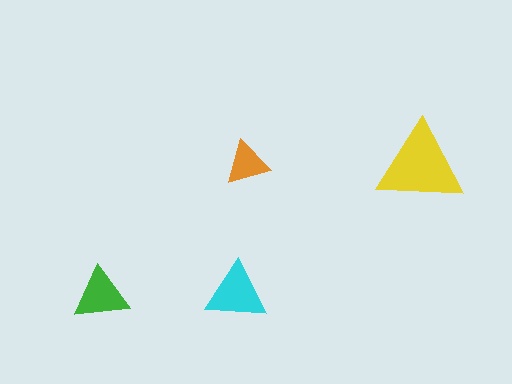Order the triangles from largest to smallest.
the yellow one, the cyan one, the green one, the orange one.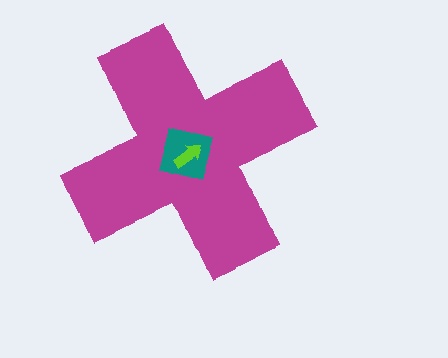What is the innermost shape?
The lime arrow.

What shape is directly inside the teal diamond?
The lime arrow.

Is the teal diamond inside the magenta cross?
Yes.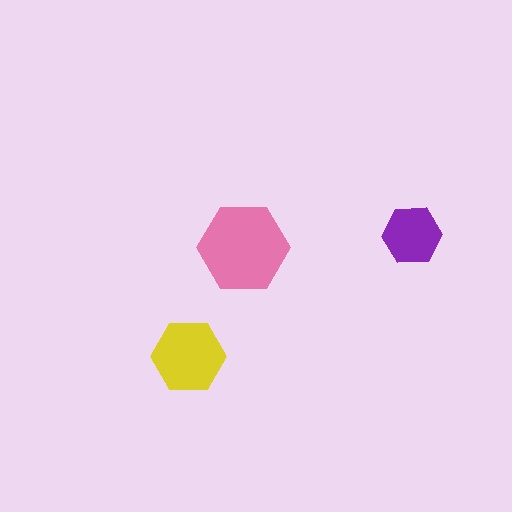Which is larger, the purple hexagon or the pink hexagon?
The pink one.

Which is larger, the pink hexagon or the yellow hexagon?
The pink one.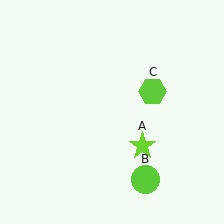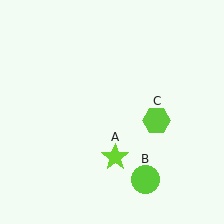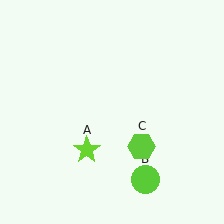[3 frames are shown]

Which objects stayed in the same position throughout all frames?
Lime circle (object B) remained stationary.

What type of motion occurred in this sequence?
The lime star (object A), lime hexagon (object C) rotated clockwise around the center of the scene.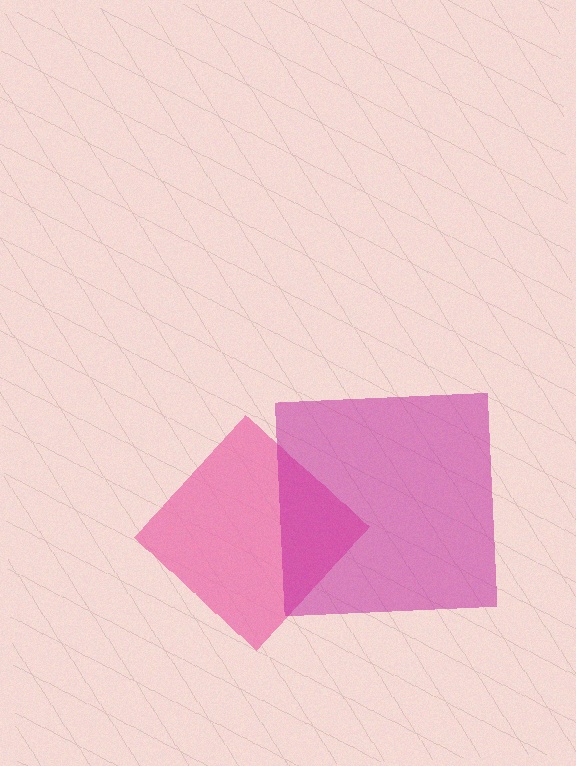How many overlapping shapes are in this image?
There are 2 overlapping shapes in the image.